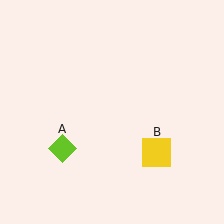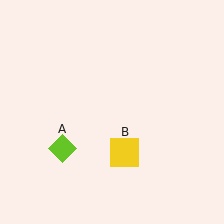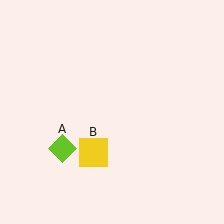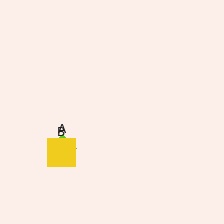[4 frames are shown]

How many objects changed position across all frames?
1 object changed position: yellow square (object B).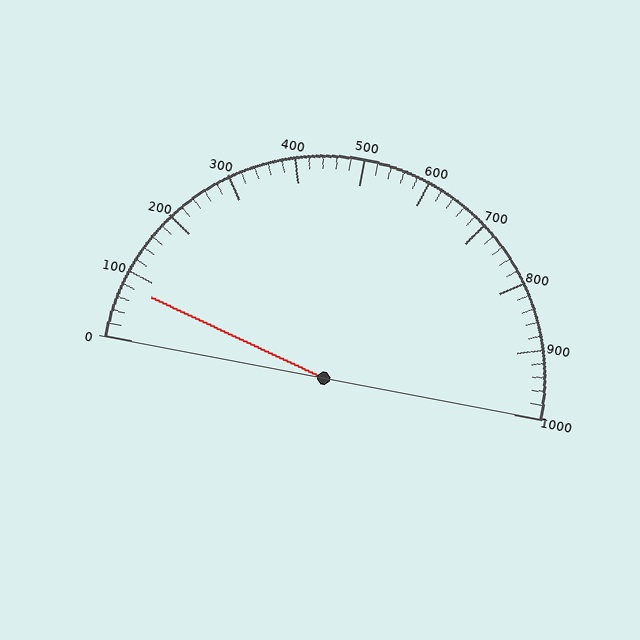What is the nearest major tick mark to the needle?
The nearest major tick mark is 100.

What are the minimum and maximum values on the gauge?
The gauge ranges from 0 to 1000.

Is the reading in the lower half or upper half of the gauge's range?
The reading is in the lower half of the range (0 to 1000).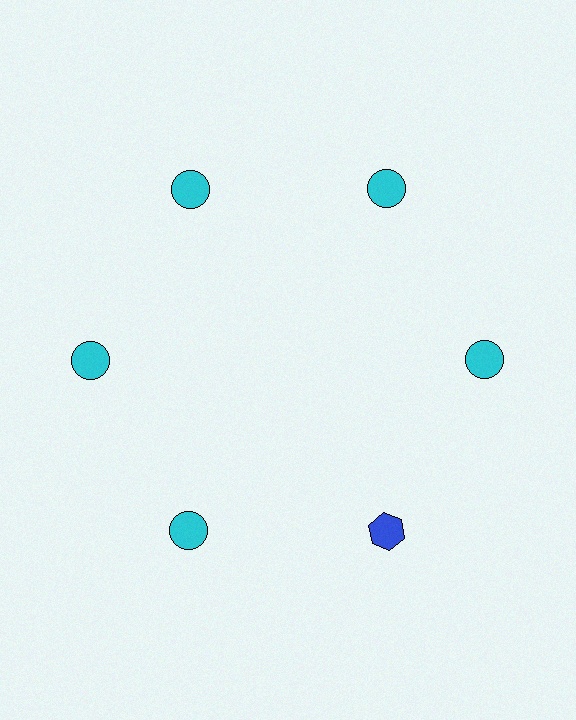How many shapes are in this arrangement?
There are 6 shapes arranged in a ring pattern.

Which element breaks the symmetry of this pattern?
The blue hexagon at roughly the 5 o'clock position breaks the symmetry. All other shapes are cyan circles.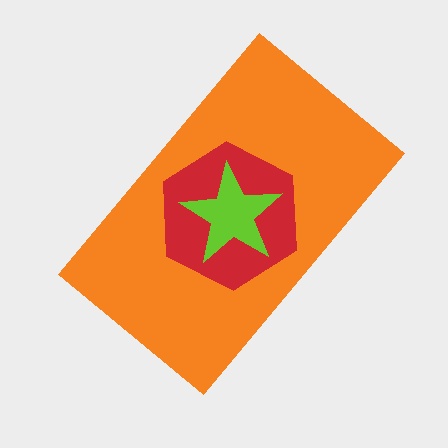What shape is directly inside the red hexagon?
The lime star.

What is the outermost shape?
The orange rectangle.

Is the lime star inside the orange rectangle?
Yes.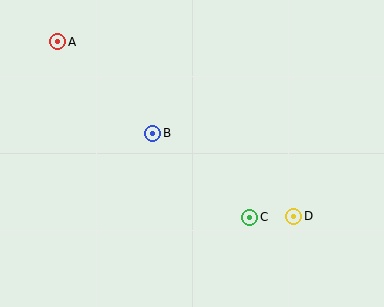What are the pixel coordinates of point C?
Point C is at (250, 217).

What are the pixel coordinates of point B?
Point B is at (153, 133).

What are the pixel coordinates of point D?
Point D is at (294, 216).